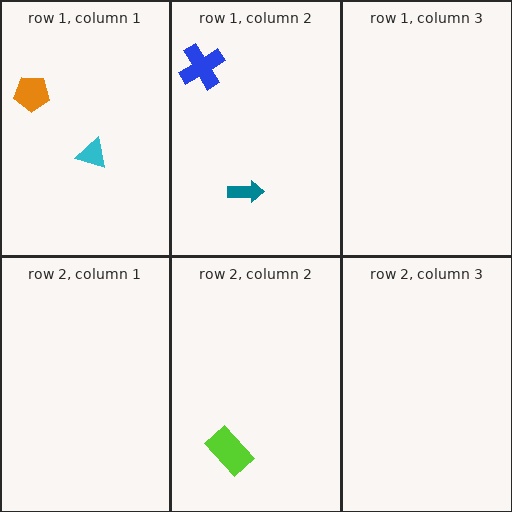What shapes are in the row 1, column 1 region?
The cyan triangle, the orange pentagon.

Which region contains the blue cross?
The row 1, column 2 region.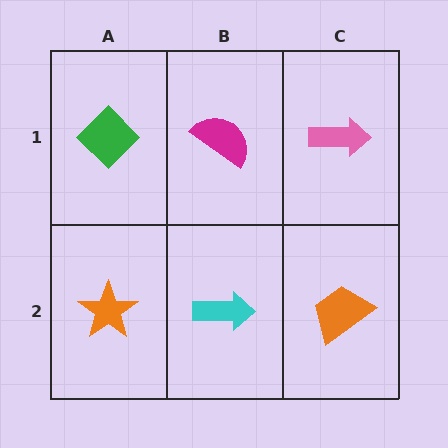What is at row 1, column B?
A magenta semicircle.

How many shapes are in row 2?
3 shapes.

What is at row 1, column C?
A pink arrow.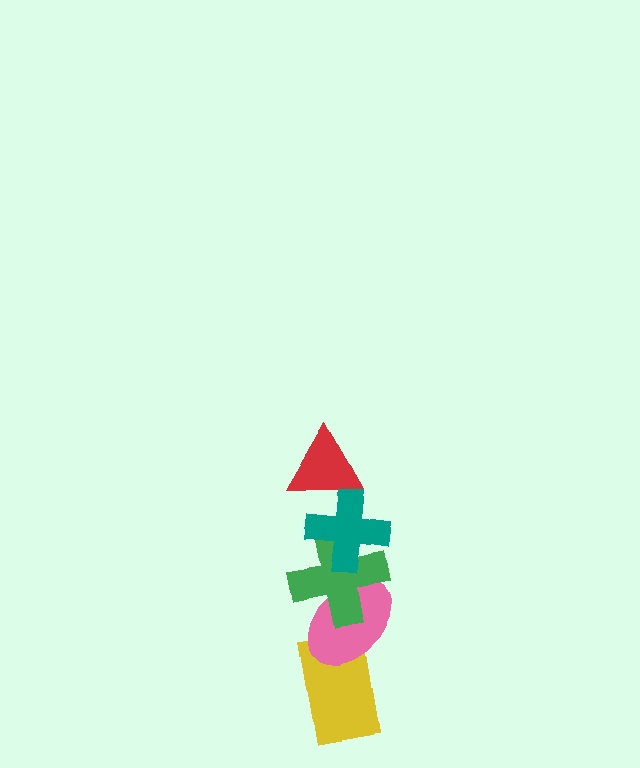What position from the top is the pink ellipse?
The pink ellipse is 4th from the top.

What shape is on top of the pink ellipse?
The green cross is on top of the pink ellipse.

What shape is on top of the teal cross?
The red triangle is on top of the teal cross.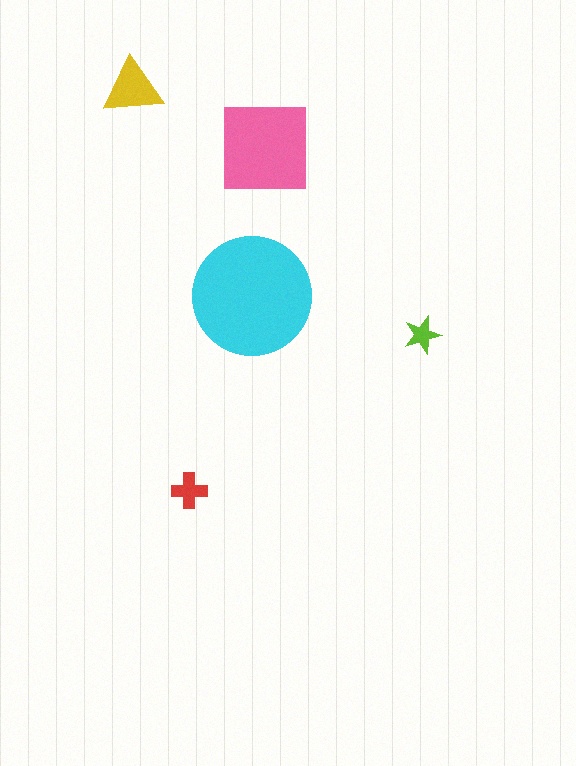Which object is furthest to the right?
The lime star is rightmost.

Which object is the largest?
The cyan circle.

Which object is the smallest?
The lime star.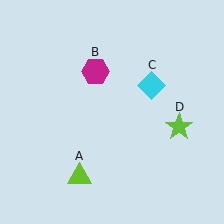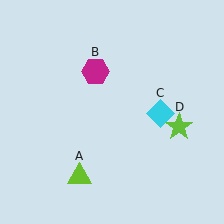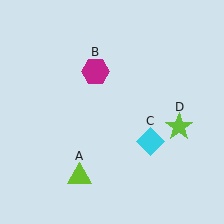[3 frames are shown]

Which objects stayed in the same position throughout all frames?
Lime triangle (object A) and magenta hexagon (object B) and lime star (object D) remained stationary.